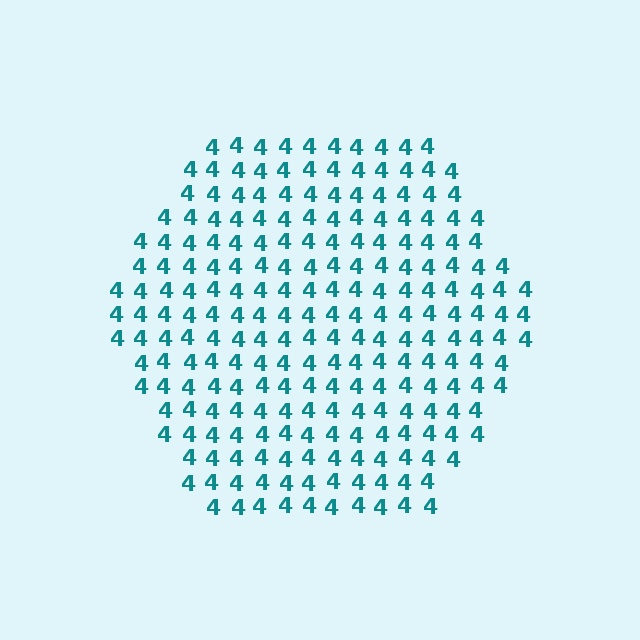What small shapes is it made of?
It is made of small digit 4's.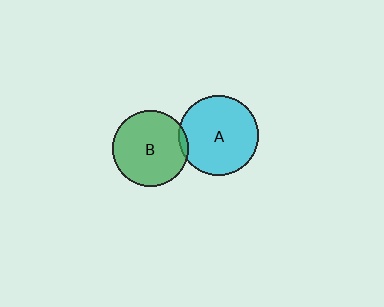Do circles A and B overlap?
Yes.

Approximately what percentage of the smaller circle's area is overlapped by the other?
Approximately 5%.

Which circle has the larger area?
Circle A (cyan).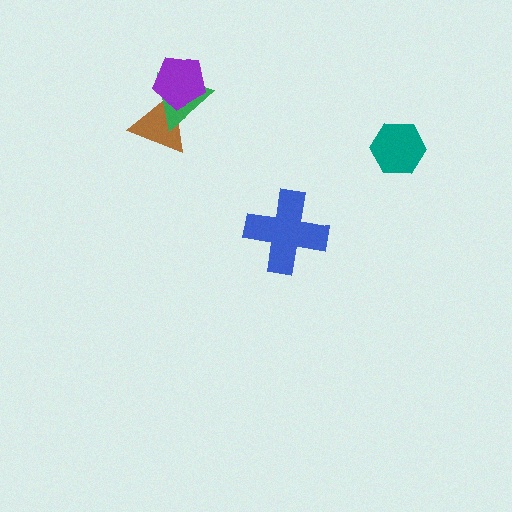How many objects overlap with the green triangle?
2 objects overlap with the green triangle.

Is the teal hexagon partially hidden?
No, no other shape covers it.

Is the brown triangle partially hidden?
Yes, it is partially covered by another shape.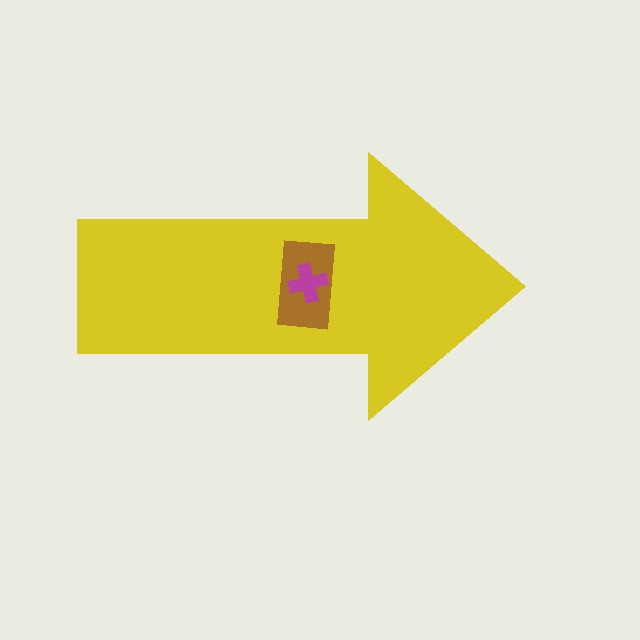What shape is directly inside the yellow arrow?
The brown rectangle.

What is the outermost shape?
The yellow arrow.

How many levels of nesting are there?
3.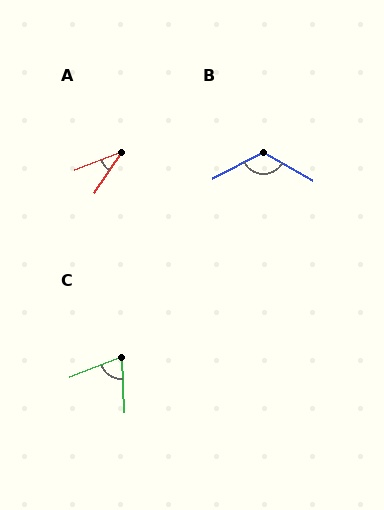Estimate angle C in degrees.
Approximately 72 degrees.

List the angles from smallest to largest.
A (34°), C (72°), B (124°).